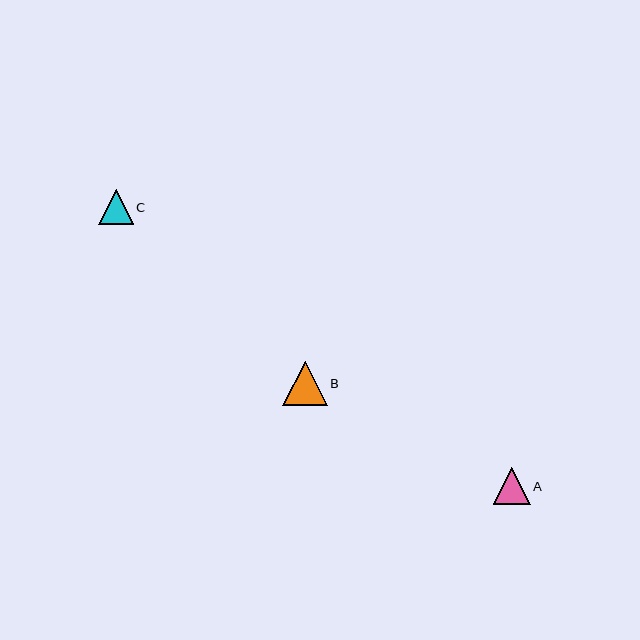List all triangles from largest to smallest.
From largest to smallest: B, A, C.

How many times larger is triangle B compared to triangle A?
Triangle B is approximately 1.2 times the size of triangle A.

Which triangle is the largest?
Triangle B is the largest with a size of approximately 44 pixels.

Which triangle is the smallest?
Triangle C is the smallest with a size of approximately 35 pixels.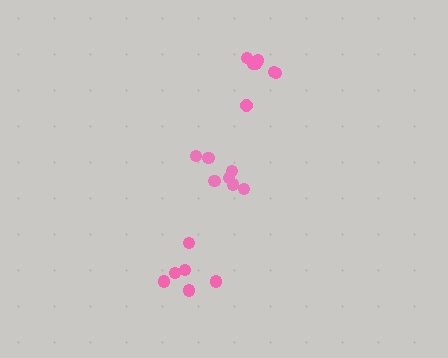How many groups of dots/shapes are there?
There are 3 groups.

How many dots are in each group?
Group 1: 7 dots, Group 2: 6 dots, Group 3: 7 dots (20 total).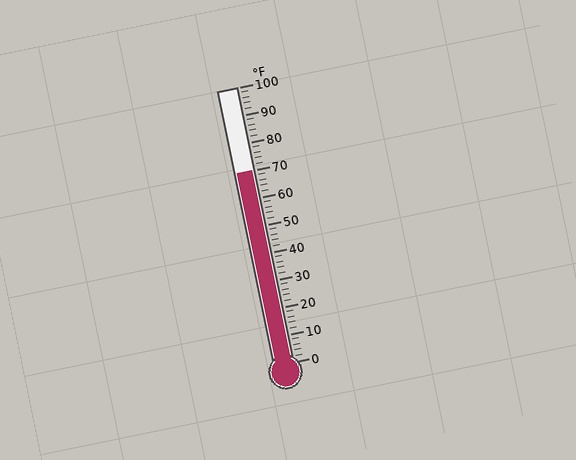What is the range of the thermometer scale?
The thermometer scale ranges from 0°F to 100°F.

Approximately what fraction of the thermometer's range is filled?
The thermometer is filled to approximately 70% of its range.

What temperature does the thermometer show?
The thermometer shows approximately 70°F.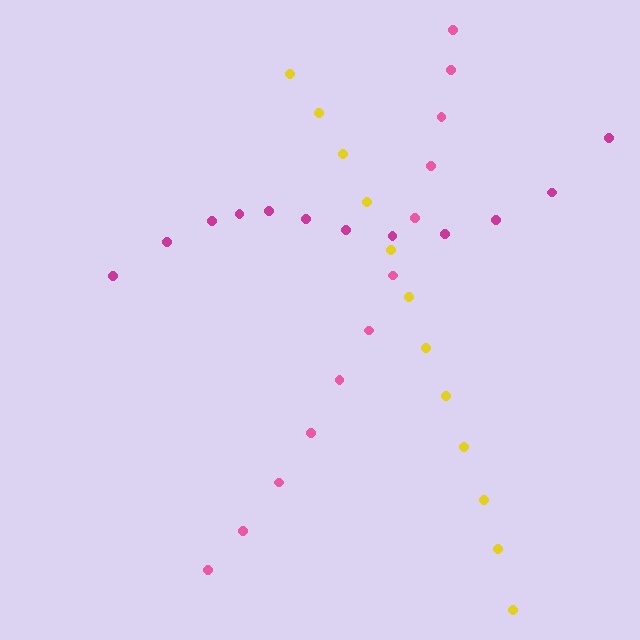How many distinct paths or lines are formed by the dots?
There are 3 distinct paths.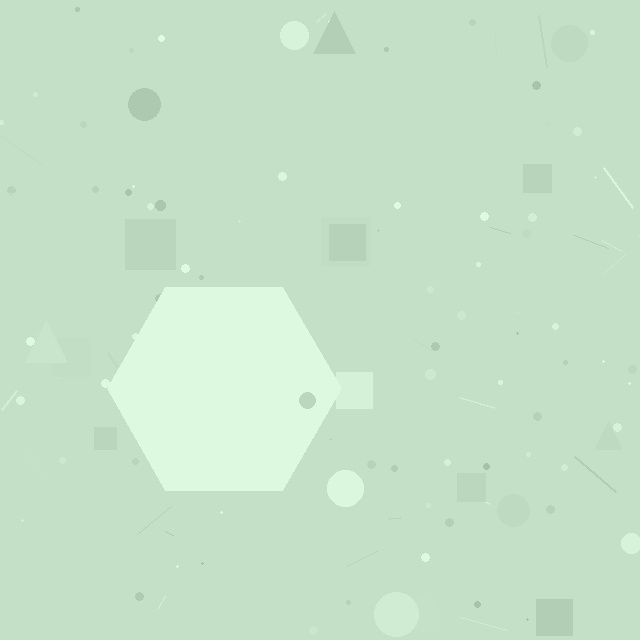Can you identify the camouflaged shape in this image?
The camouflaged shape is a hexagon.